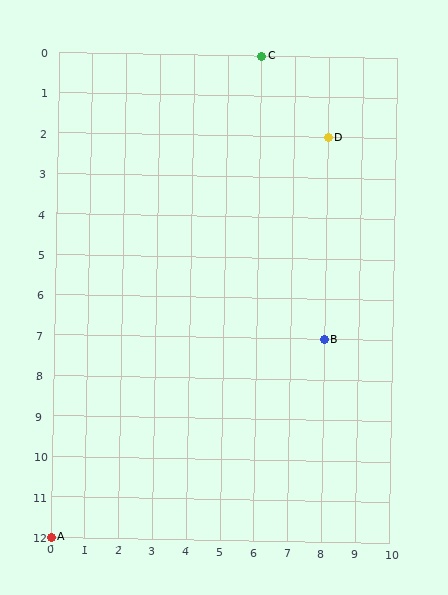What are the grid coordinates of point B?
Point B is at grid coordinates (8, 7).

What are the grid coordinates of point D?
Point D is at grid coordinates (8, 2).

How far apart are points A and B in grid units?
Points A and B are 8 columns and 5 rows apart (about 9.4 grid units diagonally).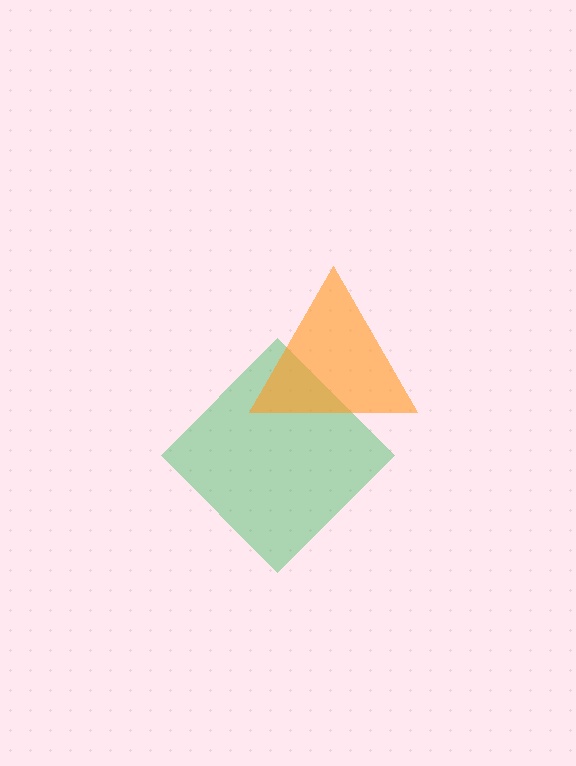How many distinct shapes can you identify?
There are 2 distinct shapes: a green diamond, an orange triangle.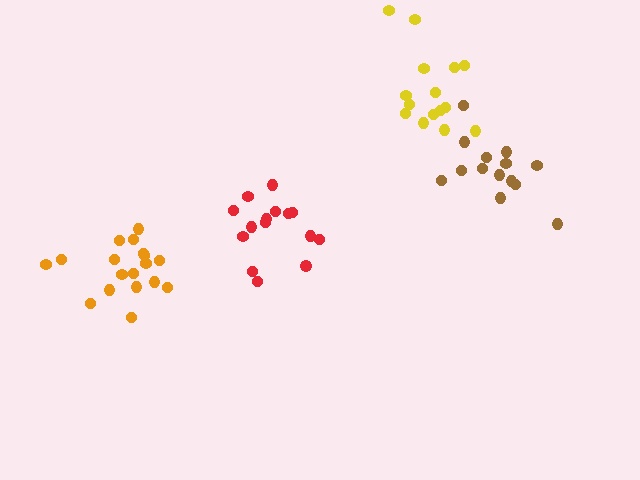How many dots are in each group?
Group 1: 18 dots, Group 2: 15 dots, Group 3: 14 dots, Group 4: 15 dots (62 total).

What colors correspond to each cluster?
The clusters are colored: orange, red, brown, yellow.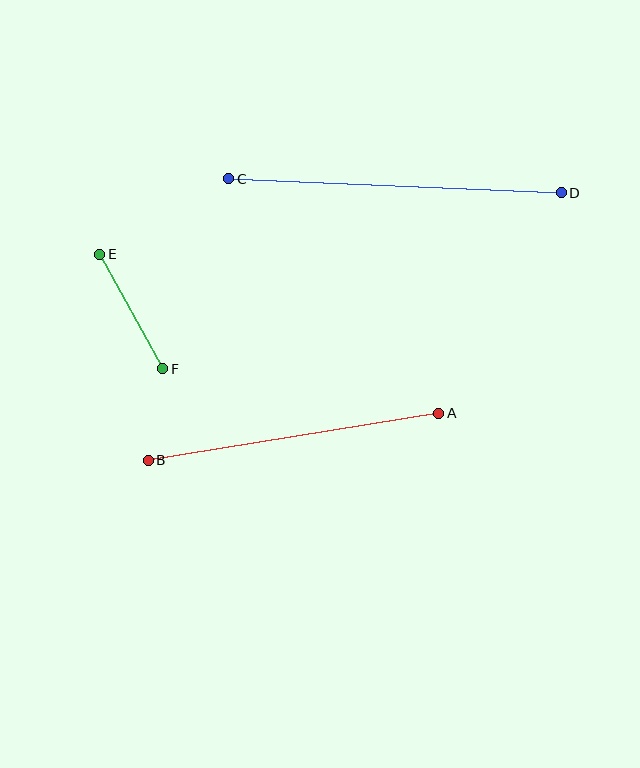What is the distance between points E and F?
The distance is approximately 131 pixels.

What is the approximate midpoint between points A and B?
The midpoint is at approximately (293, 437) pixels.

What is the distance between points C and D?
The distance is approximately 333 pixels.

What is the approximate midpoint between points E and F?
The midpoint is at approximately (131, 312) pixels.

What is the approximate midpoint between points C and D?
The midpoint is at approximately (395, 186) pixels.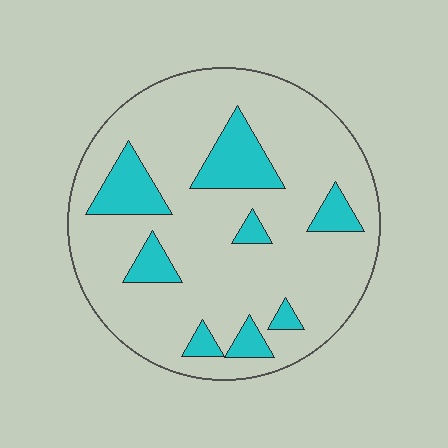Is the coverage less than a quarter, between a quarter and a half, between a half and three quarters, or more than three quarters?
Less than a quarter.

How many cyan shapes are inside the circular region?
8.